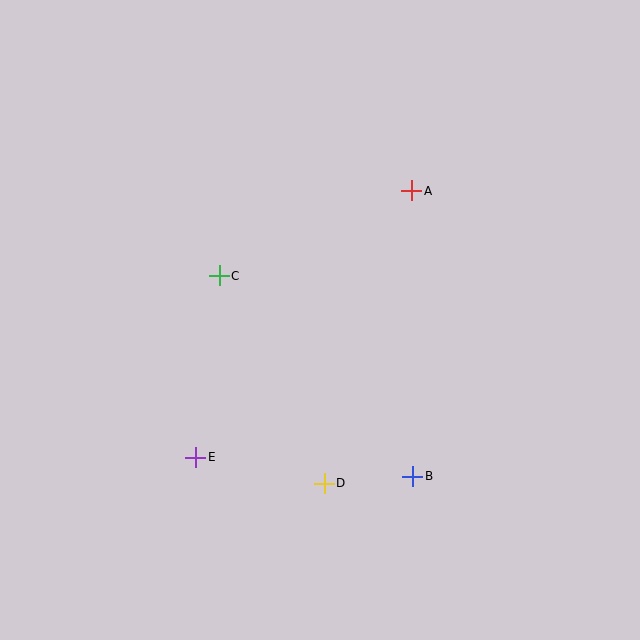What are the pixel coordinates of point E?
Point E is at (196, 457).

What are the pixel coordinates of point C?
Point C is at (219, 276).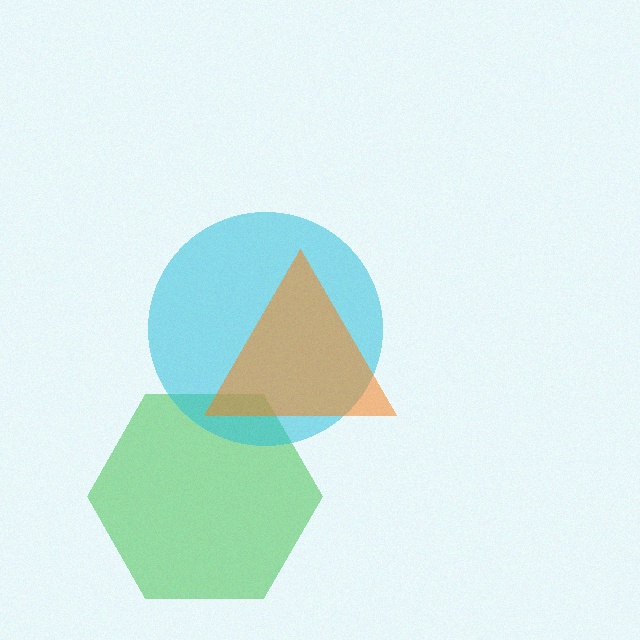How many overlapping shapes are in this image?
There are 3 overlapping shapes in the image.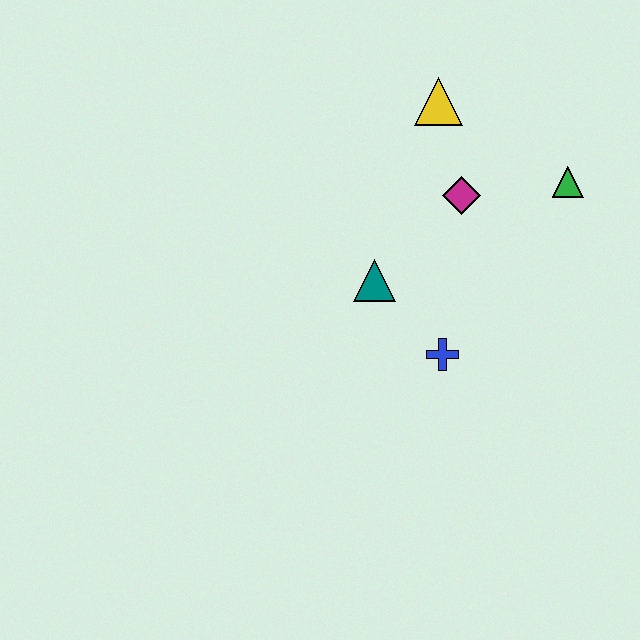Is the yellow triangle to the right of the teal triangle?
Yes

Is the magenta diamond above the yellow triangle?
No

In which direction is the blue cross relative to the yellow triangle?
The blue cross is below the yellow triangle.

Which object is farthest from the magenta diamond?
The blue cross is farthest from the magenta diamond.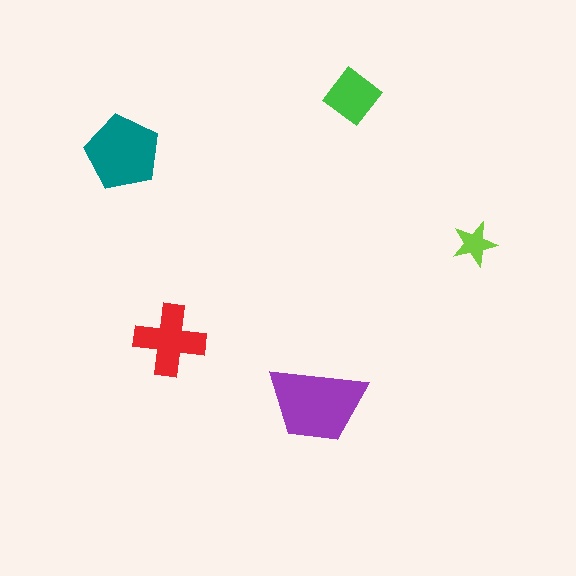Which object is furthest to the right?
The lime star is rightmost.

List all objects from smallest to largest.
The lime star, the green diamond, the red cross, the teal pentagon, the purple trapezoid.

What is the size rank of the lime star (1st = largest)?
5th.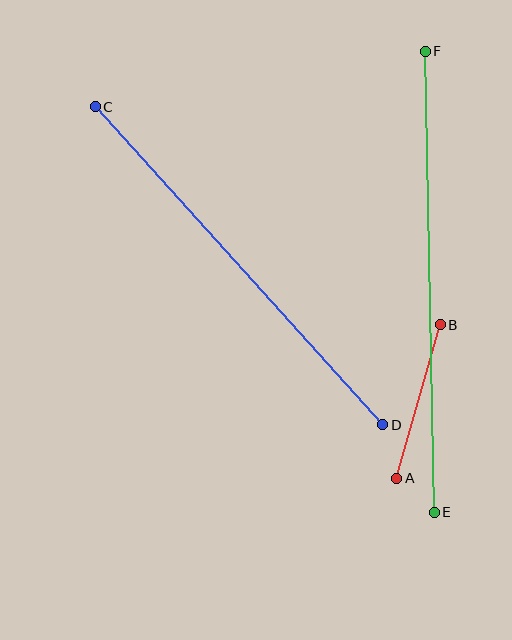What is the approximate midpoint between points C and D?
The midpoint is at approximately (239, 266) pixels.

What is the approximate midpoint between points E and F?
The midpoint is at approximately (430, 282) pixels.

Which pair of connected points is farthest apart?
Points E and F are farthest apart.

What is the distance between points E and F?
The distance is approximately 461 pixels.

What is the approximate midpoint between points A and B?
The midpoint is at approximately (418, 401) pixels.